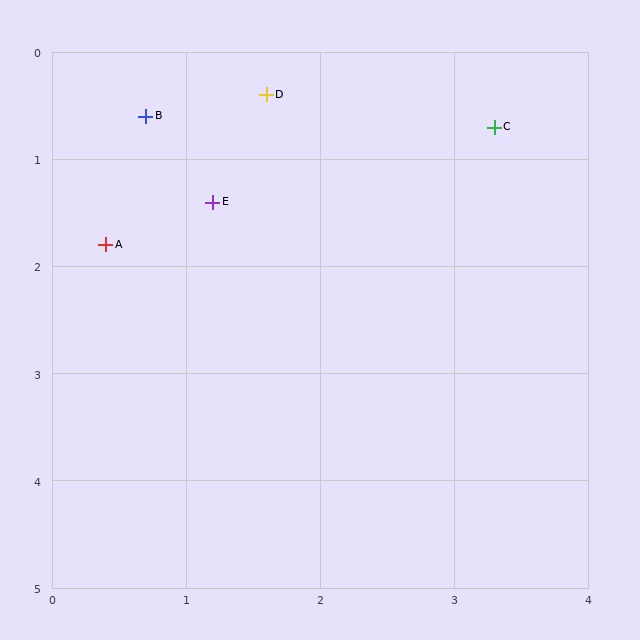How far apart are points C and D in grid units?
Points C and D are about 1.7 grid units apart.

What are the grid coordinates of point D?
Point D is at approximately (1.6, 0.4).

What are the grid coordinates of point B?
Point B is at approximately (0.7, 0.6).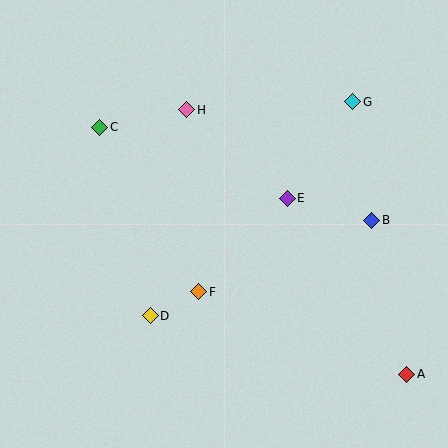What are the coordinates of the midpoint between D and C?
The midpoint between D and C is at (125, 222).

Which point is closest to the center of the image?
Point E at (287, 198) is closest to the center.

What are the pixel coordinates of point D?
Point D is at (150, 316).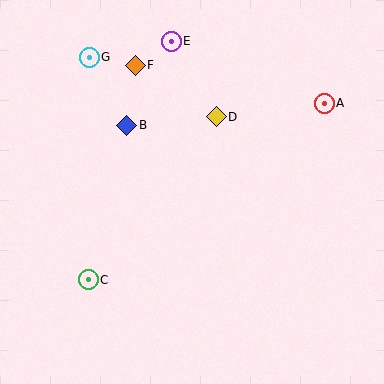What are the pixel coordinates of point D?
Point D is at (216, 117).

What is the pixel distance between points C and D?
The distance between C and D is 208 pixels.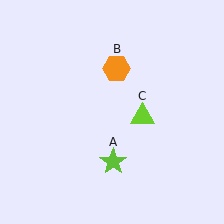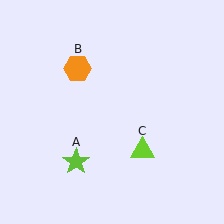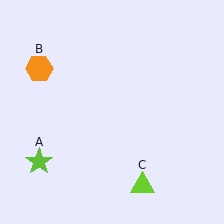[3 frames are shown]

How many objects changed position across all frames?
3 objects changed position: lime star (object A), orange hexagon (object B), lime triangle (object C).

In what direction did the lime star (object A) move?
The lime star (object A) moved left.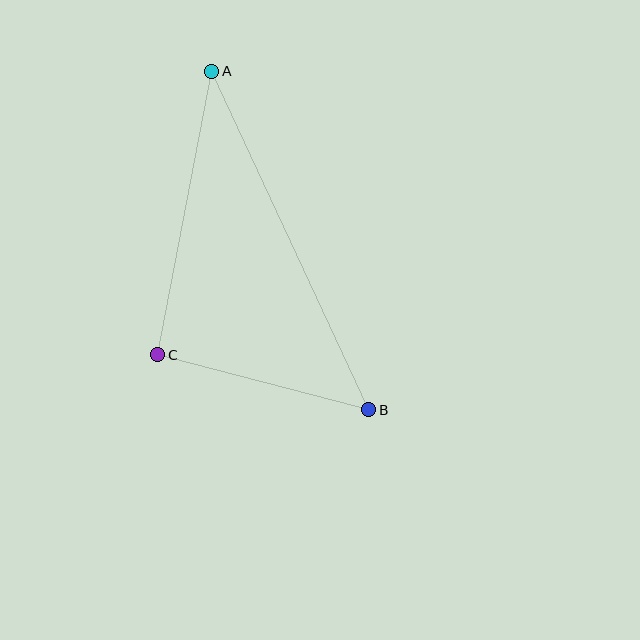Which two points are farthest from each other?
Points A and B are farthest from each other.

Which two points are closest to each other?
Points B and C are closest to each other.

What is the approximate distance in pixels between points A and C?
The distance between A and C is approximately 289 pixels.